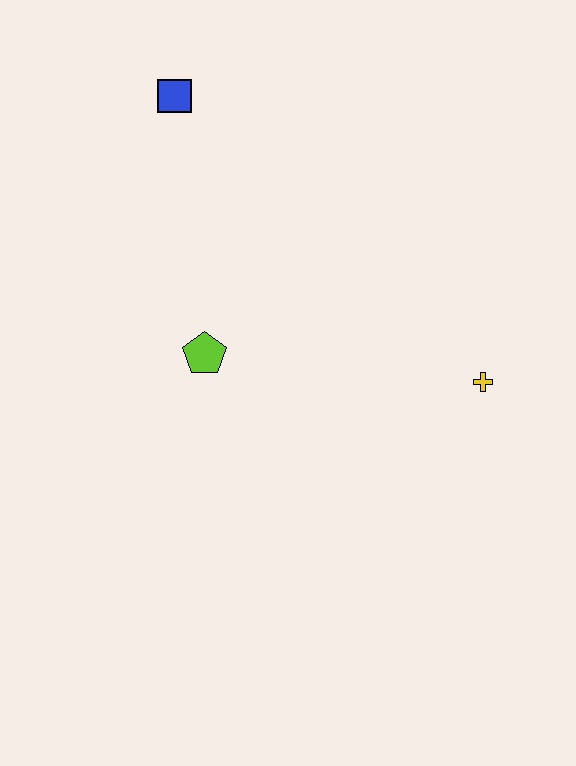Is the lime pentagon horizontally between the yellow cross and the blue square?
Yes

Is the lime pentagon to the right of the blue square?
Yes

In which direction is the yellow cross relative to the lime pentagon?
The yellow cross is to the right of the lime pentagon.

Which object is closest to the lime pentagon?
The blue square is closest to the lime pentagon.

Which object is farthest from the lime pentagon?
The yellow cross is farthest from the lime pentagon.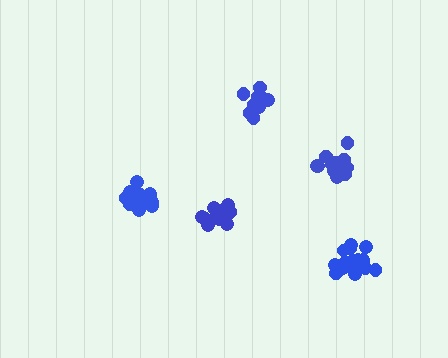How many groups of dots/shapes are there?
There are 5 groups.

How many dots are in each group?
Group 1: 16 dots, Group 2: 13 dots, Group 3: 17 dots, Group 4: 14 dots, Group 5: 12 dots (72 total).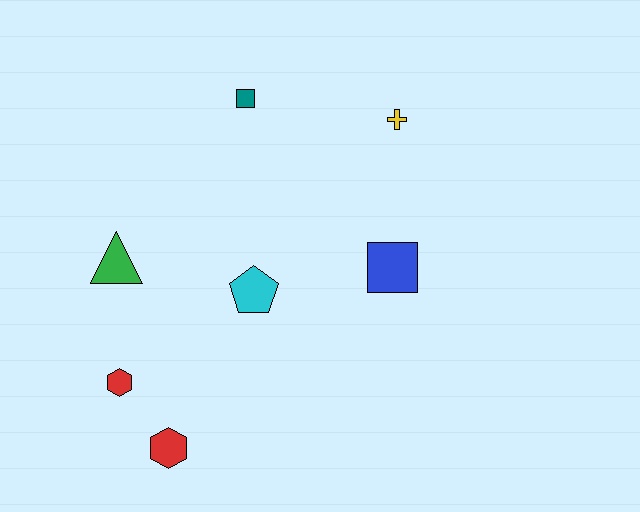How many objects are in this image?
There are 7 objects.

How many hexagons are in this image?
There are 2 hexagons.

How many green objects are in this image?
There is 1 green object.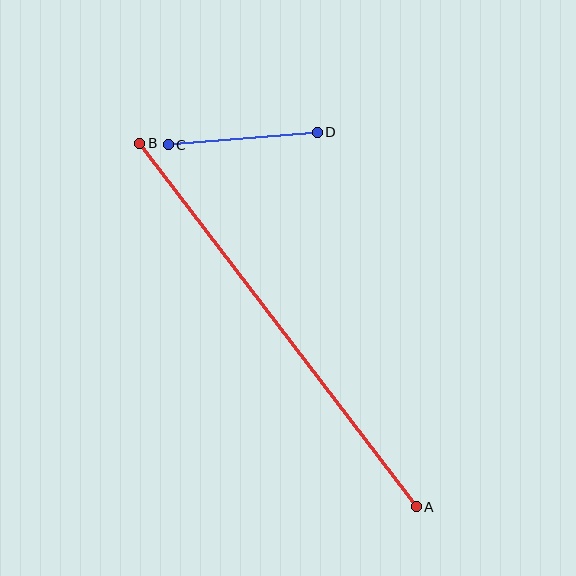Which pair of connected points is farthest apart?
Points A and B are farthest apart.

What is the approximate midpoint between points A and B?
The midpoint is at approximately (278, 325) pixels.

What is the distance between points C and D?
The distance is approximately 150 pixels.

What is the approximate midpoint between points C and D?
The midpoint is at approximately (243, 138) pixels.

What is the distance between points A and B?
The distance is approximately 457 pixels.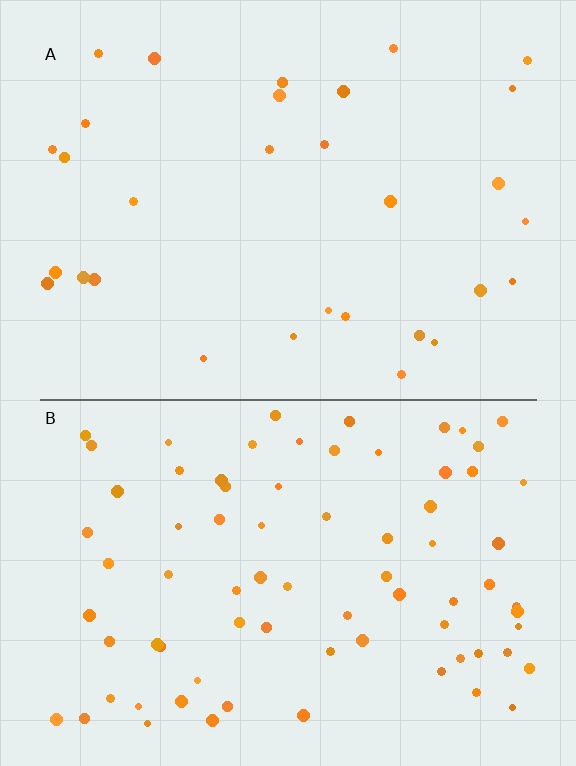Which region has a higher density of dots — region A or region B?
B (the bottom).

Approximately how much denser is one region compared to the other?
Approximately 2.6× — region B over region A.